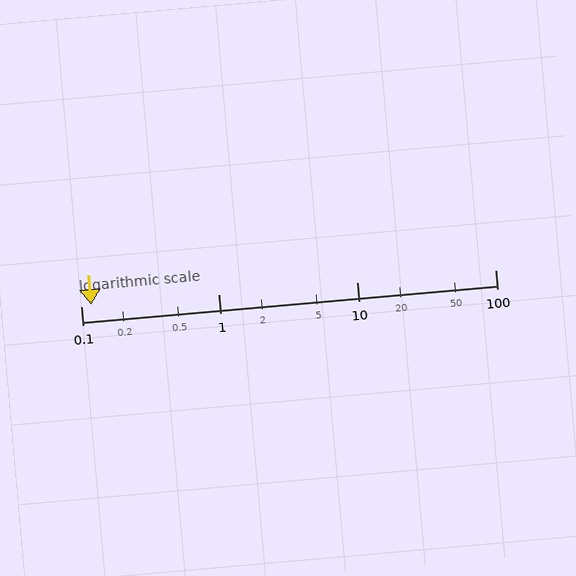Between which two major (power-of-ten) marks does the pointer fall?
The pointer is between 0.1 and 1.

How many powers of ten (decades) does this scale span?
The scale spans 3 decades, from 0.1 to 100.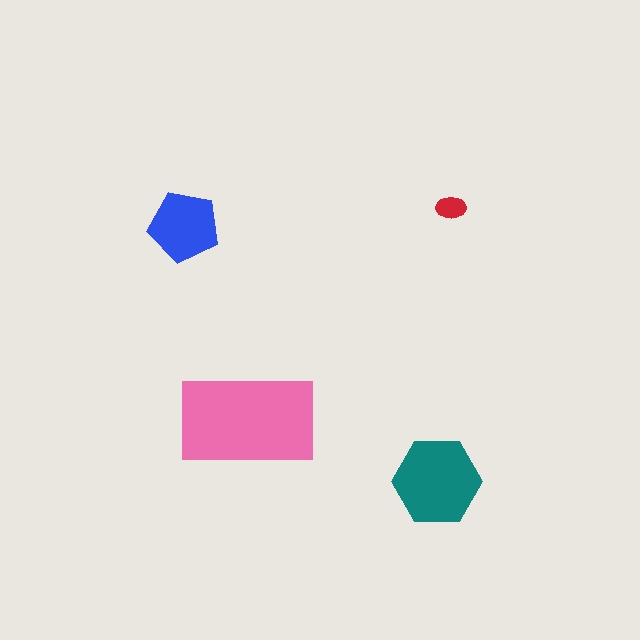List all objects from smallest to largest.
The red ellipse, the blue pentagon, the teal hexagon, the pink rectangle.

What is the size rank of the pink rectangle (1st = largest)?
1st.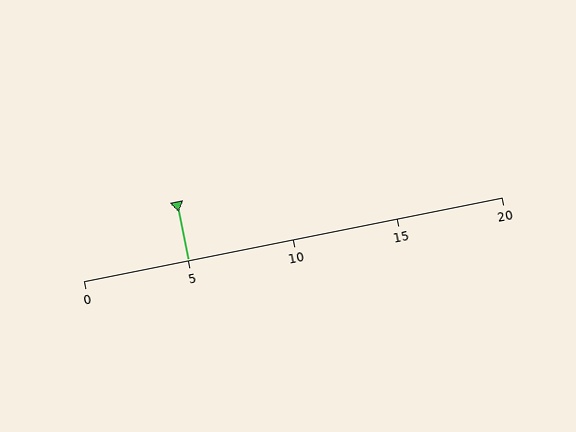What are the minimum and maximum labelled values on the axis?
The axis runs from 0 to 20.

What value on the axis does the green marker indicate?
The marker indicates approximately 5.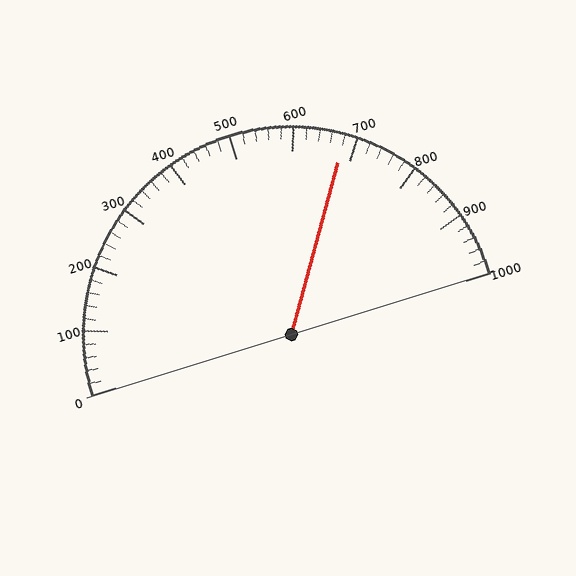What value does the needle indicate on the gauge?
The needle indicates approximately 680.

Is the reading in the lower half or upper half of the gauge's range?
The reading is in the upper half of the range (0 to 1000).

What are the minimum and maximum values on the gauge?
The gauge ranges from 0 to 1000.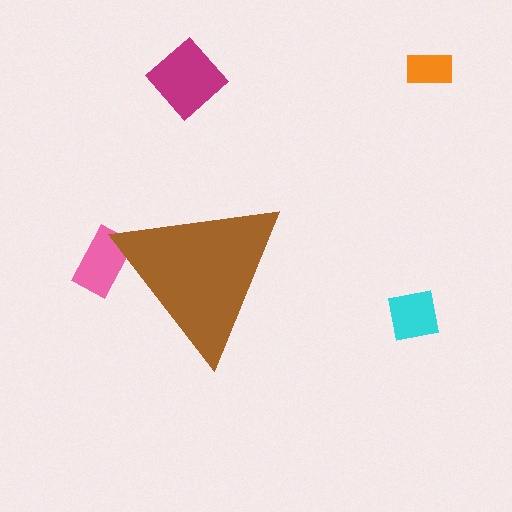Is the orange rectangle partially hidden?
No, the orange rectangle is fully visible.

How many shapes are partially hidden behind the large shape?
1 shape is partially hidden.